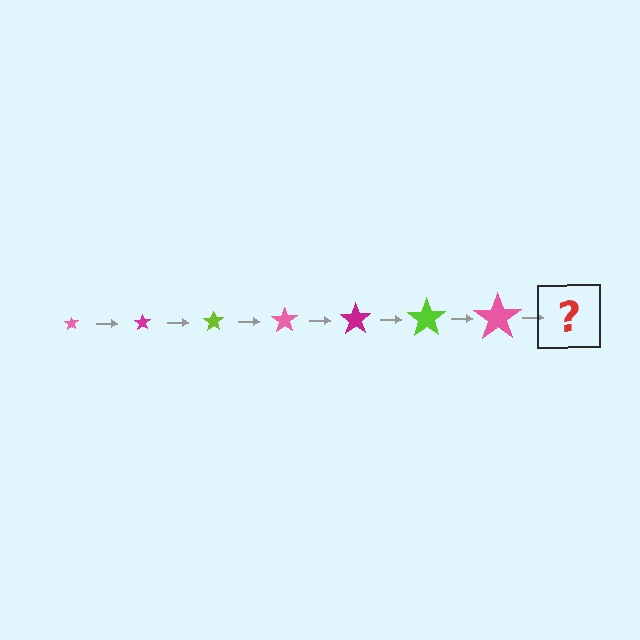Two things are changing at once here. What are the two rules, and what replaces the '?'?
The two rules are that the star grows larger each step and the color cycles through pink, magenta, and lime. The '?' should be a magenta star, larger than the previous one.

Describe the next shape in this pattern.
It should be a magenta star, larger than the previous one.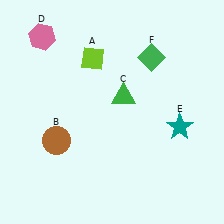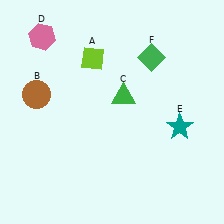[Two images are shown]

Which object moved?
The brown circle (B) moved up.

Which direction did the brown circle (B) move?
The brown circle (B) moved up.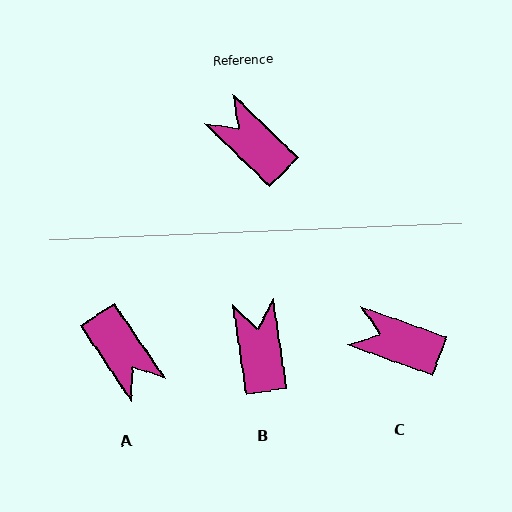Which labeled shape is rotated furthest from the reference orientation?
A, about 168 degrees away.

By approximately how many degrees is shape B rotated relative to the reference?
Approximately 37 degrees clockwise.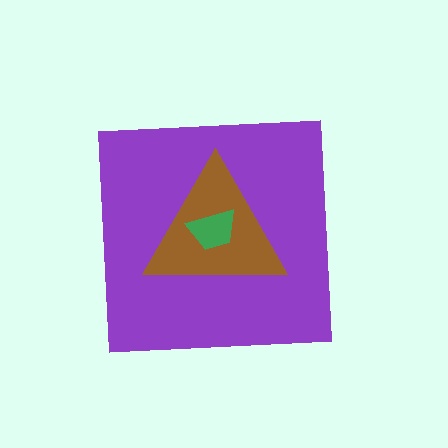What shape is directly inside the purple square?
The brown triangle.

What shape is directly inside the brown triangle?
The green trapezoid.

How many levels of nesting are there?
3.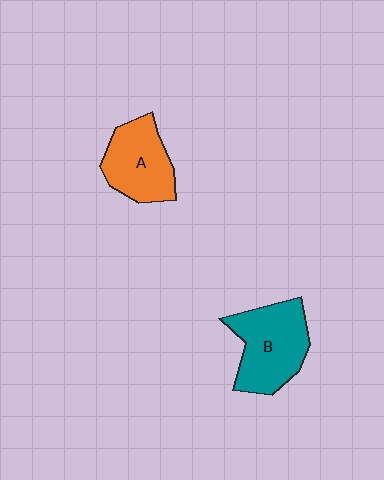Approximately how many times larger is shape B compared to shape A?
Approximately 1.2 times.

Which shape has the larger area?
Shape B (teal).